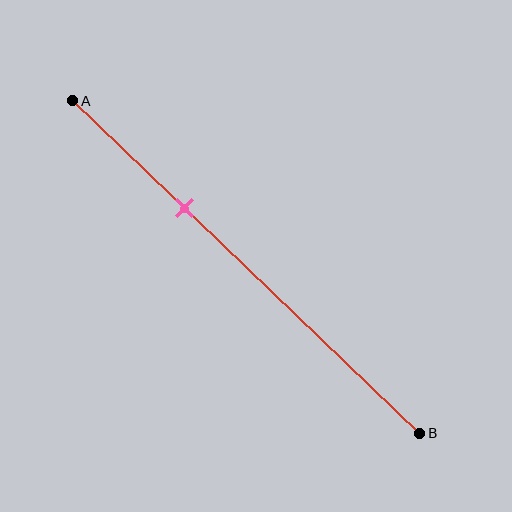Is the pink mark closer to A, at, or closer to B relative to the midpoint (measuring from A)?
The pink mark is closer to point A than the midpoint of segment AB.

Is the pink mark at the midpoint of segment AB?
No, the mark is at about 30% from A, not at the 50% midpoint.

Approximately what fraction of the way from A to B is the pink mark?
The pink mark is approximately 30% of the way from A to B.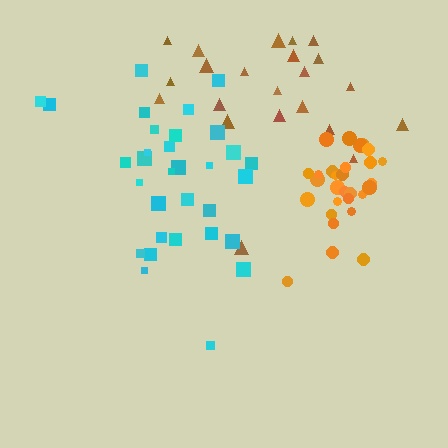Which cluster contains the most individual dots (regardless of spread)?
Cyan (32).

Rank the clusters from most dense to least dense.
orange, cyan, brown.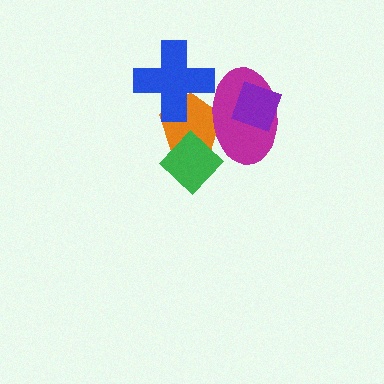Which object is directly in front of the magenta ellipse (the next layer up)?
The blue cross is directly in front of the magenta ellipse.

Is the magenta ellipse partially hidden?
Yes, it is partially covered by another shape.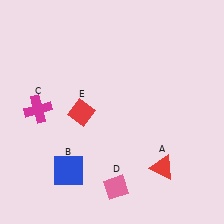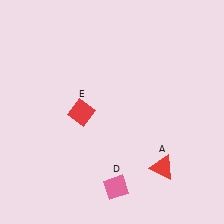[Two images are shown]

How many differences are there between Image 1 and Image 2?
There are 2 differences between the two images.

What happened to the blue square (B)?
The blue square (B) was removed in Image 2. It was in the bottom-left area of Image 1.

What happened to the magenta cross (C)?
The magenta cross (C) was removed in Image 2. It was in the top-left area of Image 1.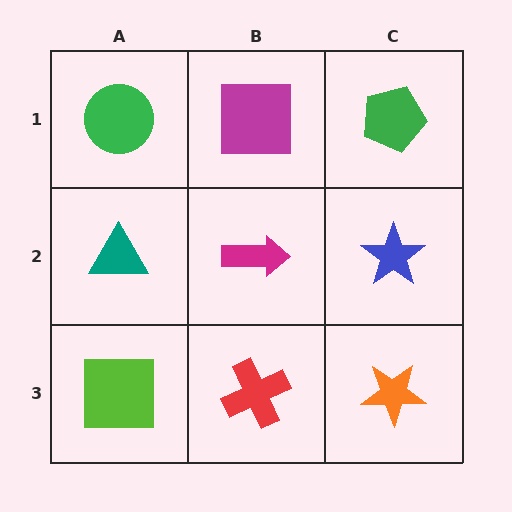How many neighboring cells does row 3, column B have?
3.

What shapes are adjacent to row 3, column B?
A magenta arrow (row 2, column B), a lime square (row 3, column A), an orange star (row 3, column C).